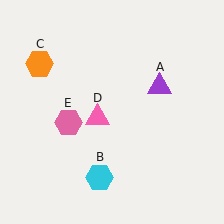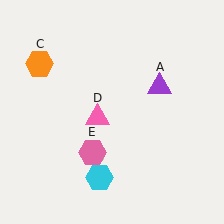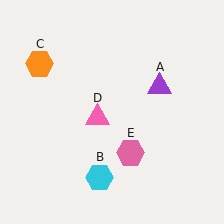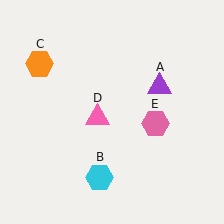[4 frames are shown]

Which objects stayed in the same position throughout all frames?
Purple triangle (object A) and cyan hexagon (object B) and orange hexagon (object C) and pink triangle (object D) remained stationary.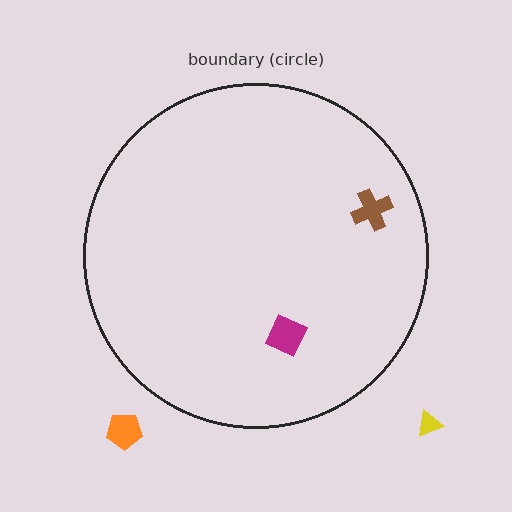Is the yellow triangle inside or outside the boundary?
Outside.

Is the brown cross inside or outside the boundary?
Inside.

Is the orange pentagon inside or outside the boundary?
Outside.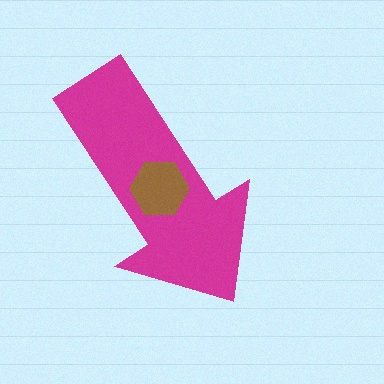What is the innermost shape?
The brown hexagon.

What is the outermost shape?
The magenta arrow.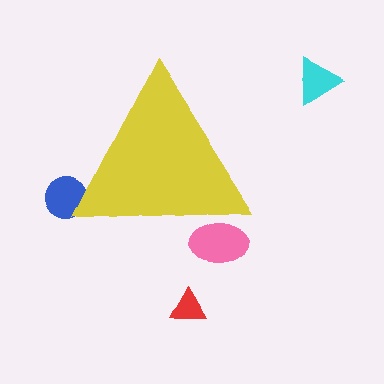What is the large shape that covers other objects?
A yellow triangle.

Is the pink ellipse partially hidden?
Yes, the pink ellipse is partially hidden behind the yellow triangle.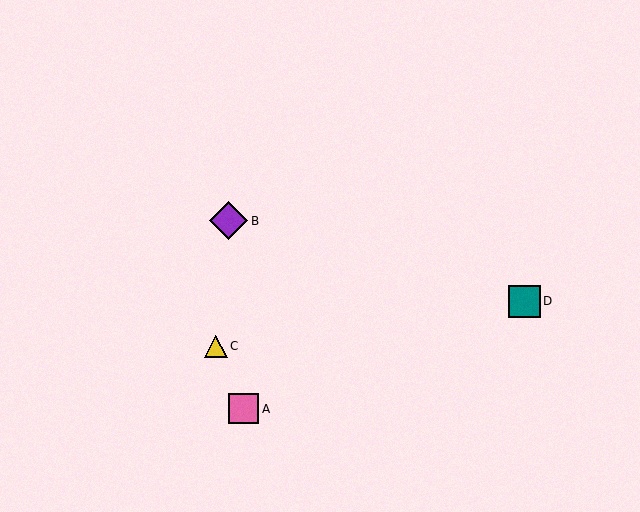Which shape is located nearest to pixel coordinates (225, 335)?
The yellow triangle (labeled C) at (216, 346) is nearest to that location.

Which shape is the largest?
The purple diamond (labeled B) is the largest.